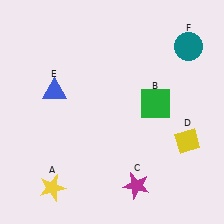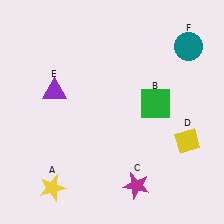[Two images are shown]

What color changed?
The triangle (E) changed from blue in Image 1 to purple in Image 2.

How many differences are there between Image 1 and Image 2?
There is 1 difference between the two images.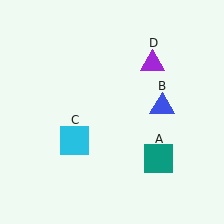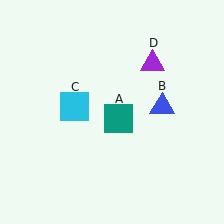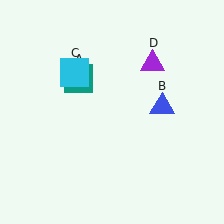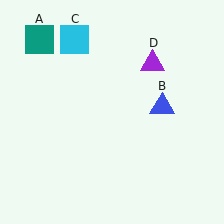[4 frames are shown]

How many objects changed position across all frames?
2 objects changed position: teal square (object A), cyan square (object C).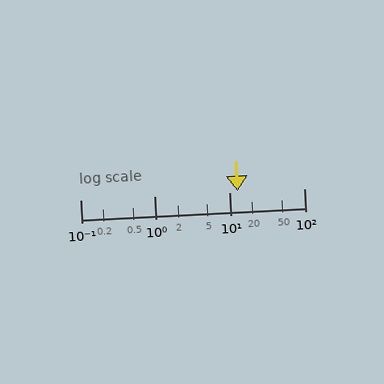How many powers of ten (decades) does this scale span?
The scale spans 3 decades, from 0.1 to 100.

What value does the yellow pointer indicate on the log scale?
The pointer indicates approximately 13.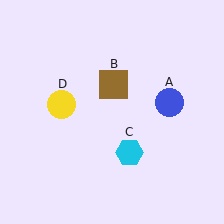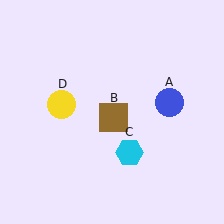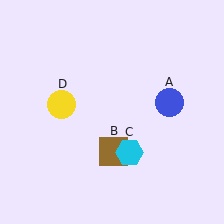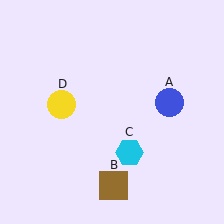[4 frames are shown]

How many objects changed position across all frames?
1 object changed position: brown square (object B).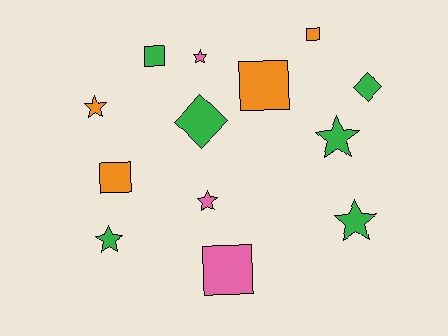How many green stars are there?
There are 3 green stars.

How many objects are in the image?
There are 13 objects.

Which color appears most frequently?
Green, with 6 objects.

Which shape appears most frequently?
Star, with 6 objects.